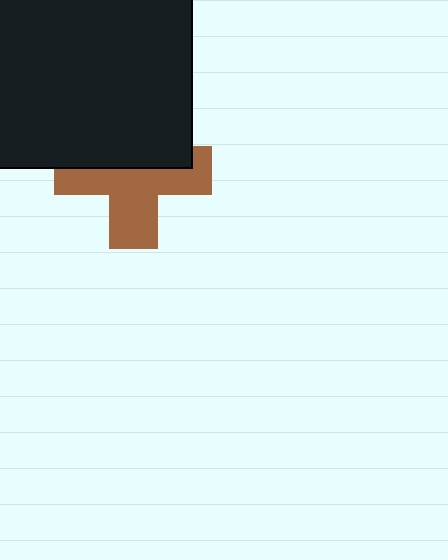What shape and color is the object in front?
The object in front is a black square.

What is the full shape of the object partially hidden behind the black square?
The partially hidden object is a brown cross.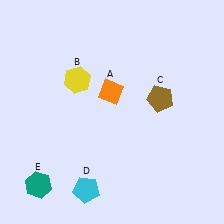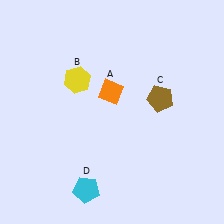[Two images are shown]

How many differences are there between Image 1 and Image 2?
There is 1 difference between the two images.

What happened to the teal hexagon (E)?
The teal hexagon (E) was removed in Image 2. It was in the bottom-left area of Image 1.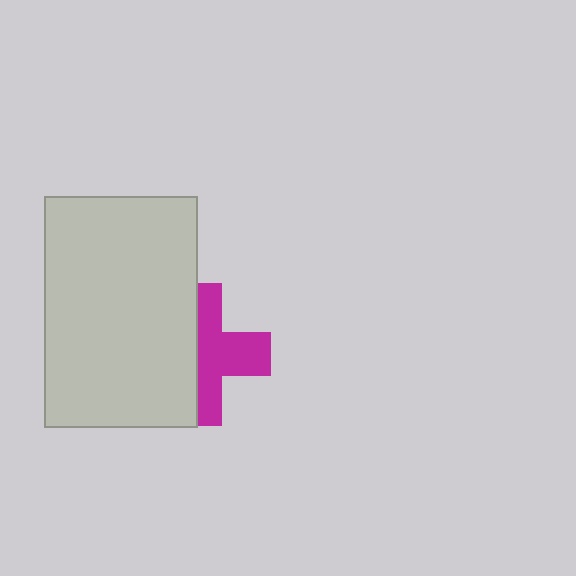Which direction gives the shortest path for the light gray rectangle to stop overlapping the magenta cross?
Moving left gives the shortest separation.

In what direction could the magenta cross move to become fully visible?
The magenta cross could move right. That would shift it out from behind the light gray rectangle entirely.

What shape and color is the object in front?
The object in front is a light gray rectangle.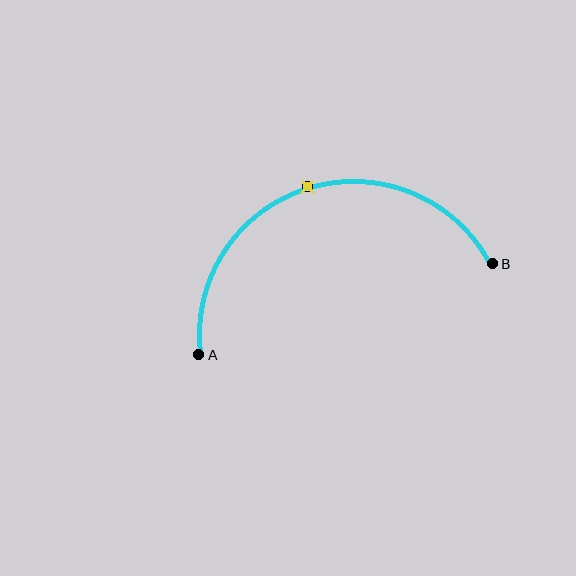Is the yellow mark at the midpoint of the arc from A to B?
Yes. The yellow mark lies on the arc at equal arc-length from both A and B — it is the arc midpoint.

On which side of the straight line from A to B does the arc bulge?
The arc bulges above the straight line connecting A and B.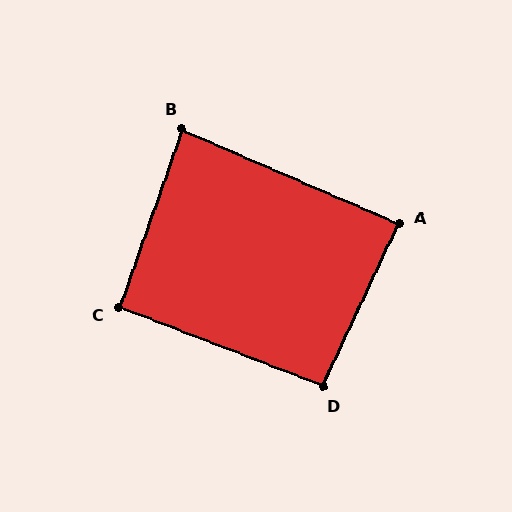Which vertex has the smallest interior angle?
B, at approximately 86 degrees.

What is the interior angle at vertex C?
Approximately 92 degrees (approximately right).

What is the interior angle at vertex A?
Approximately 88 degrees (approximately right).